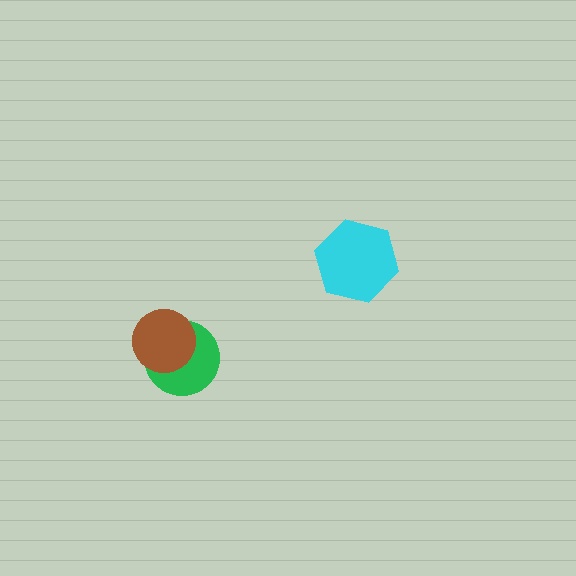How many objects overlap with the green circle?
1 object overlaps with the green circle.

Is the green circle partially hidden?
Yes, it is partially covered by another shape.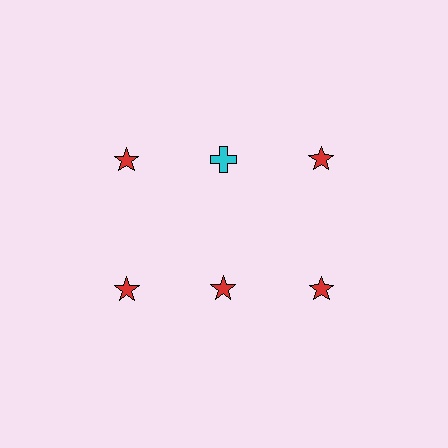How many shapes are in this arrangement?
There are 6 shapes arranged in a grid pattern.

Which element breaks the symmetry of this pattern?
The cyan cross in the top row, second from left column breaks the symmetry. All other shapes are red stars.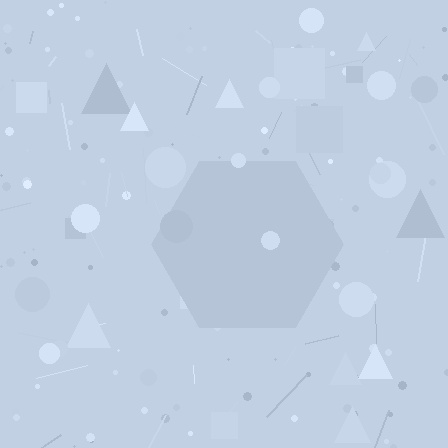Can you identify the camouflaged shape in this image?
The camouflaged shape is a hexagon.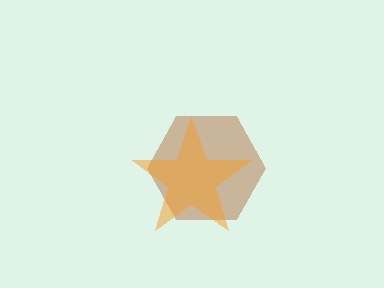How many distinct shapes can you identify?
There are 2 distinct shapes: a brown hexagon, an orange star.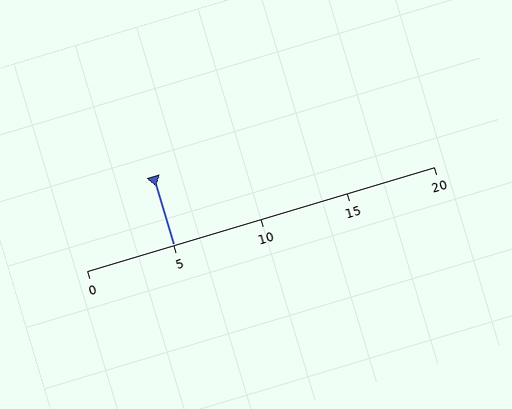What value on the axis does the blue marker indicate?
The marker indicates approximately 5.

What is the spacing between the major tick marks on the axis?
The major ticks are spaced 5 apart.